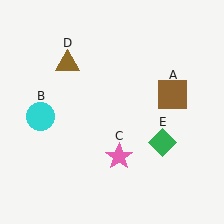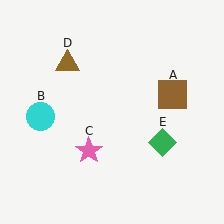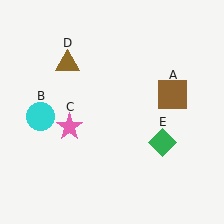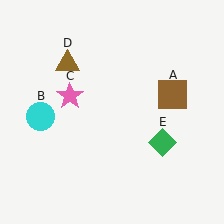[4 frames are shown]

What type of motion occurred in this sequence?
The pink star (object C) rotated clockwise around the center of the scene.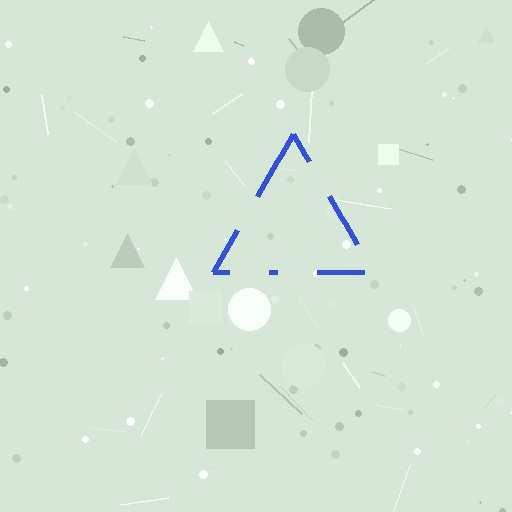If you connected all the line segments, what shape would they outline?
They would outline a triangle.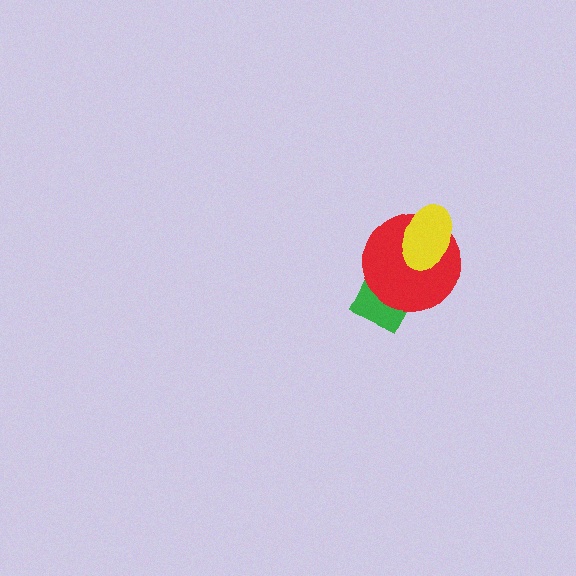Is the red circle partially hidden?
Yes, it is partially covered by another shape.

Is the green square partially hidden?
Yes, it is partially covered by another shape.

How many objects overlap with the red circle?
2 objects overlap with the red circle.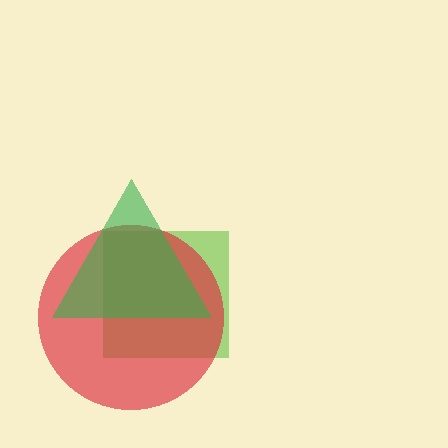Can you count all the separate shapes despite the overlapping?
Yes, there are 3 separate shapes.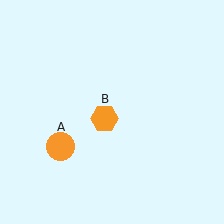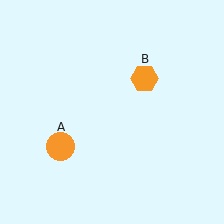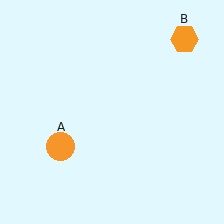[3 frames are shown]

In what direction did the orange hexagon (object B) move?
The orange hexagon (object B) moved up and to the right.